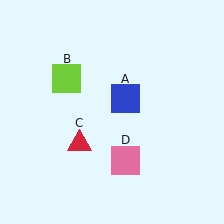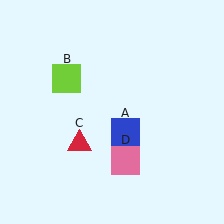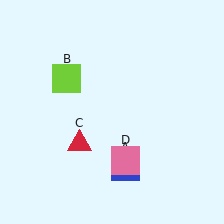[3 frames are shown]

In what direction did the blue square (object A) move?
The blue square (object A) moved down.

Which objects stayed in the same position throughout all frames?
Lime square (object B) and red triangle (object C) and pink square (object D) remained stationary.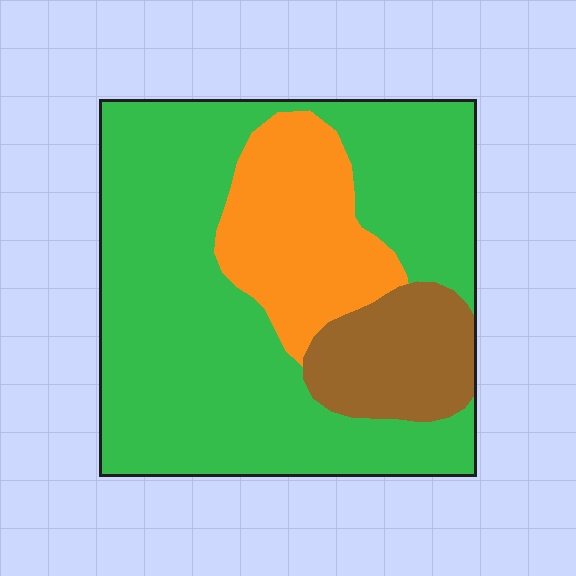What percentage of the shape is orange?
Orange takes up between a sixth and a third of the shape.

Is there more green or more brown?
Green.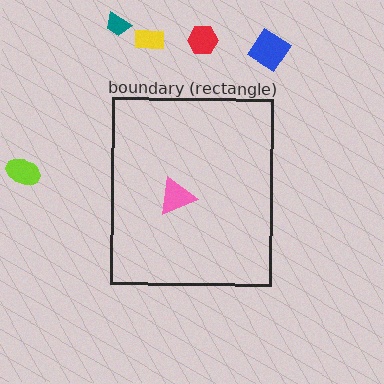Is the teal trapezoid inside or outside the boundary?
Outside.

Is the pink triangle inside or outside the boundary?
Inside.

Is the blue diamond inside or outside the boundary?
Outside.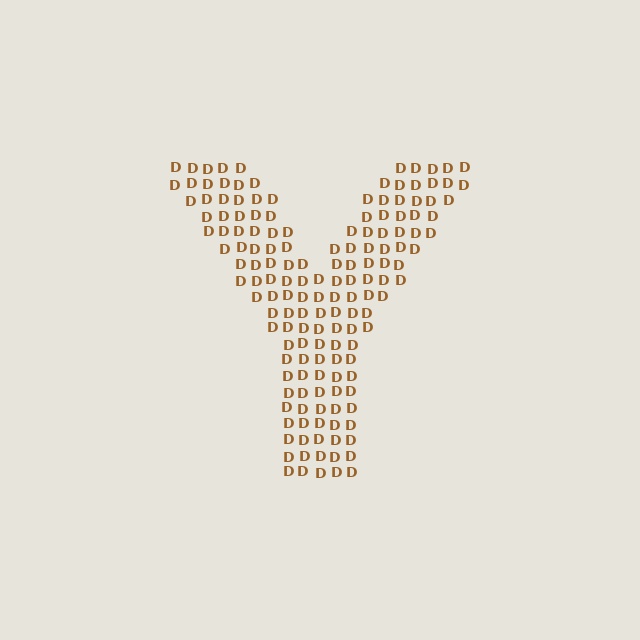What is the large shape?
The large shape is the letter Y.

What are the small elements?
The small elements are letter D's.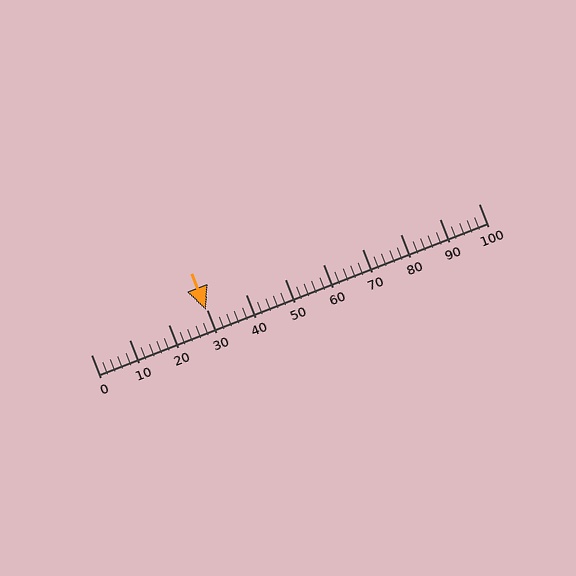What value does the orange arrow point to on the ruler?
The orange arrow points to approximately 30.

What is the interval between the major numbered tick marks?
The major tick marks are spaced 10 units apart.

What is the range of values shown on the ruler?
The ruler shows values from 0 to 100.